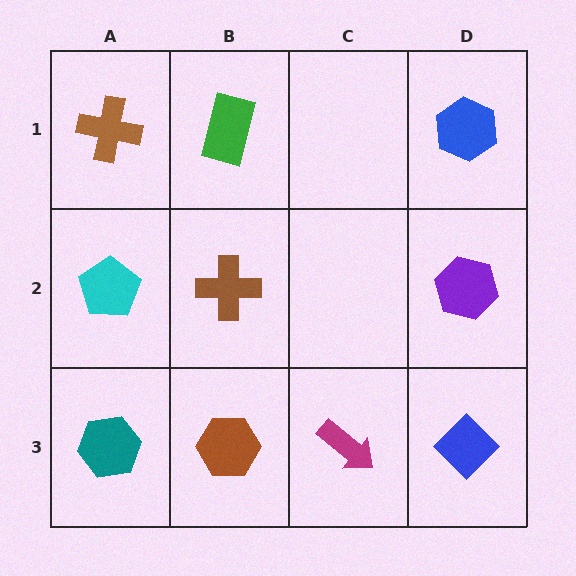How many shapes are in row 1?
3 shapes.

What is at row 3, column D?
A blue diamond.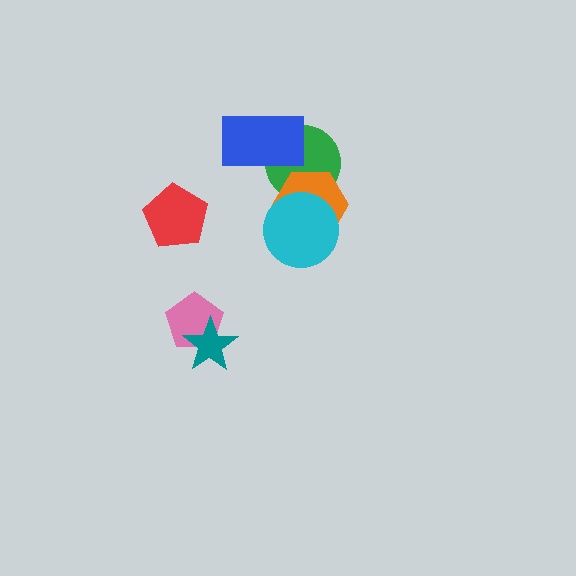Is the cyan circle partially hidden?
No, no other shape covers it.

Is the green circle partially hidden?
Yes, it is partially covered by another shape.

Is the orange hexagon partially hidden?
Yes, it is partially covered by another shape.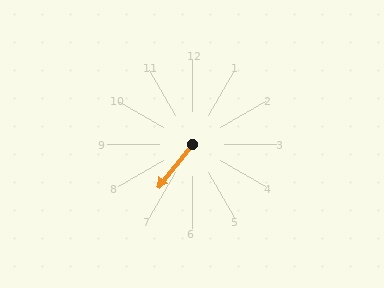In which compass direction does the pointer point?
Southwest.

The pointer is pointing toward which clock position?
Roughly 7 o'clock.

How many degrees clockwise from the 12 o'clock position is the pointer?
Approximately 219 degrees.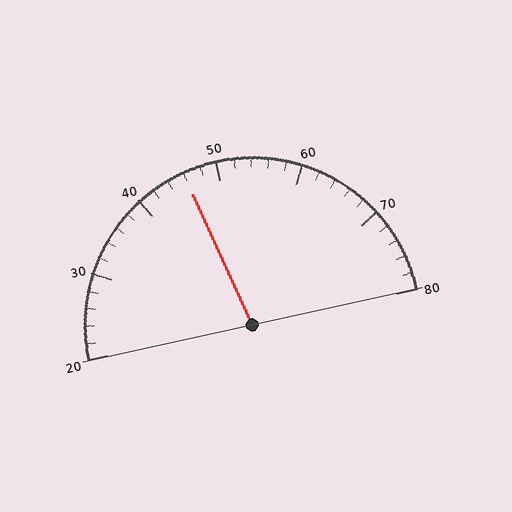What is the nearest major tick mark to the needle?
The nearest major tick mark is 50.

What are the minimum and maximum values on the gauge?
The gauge ranges from 20 to 80.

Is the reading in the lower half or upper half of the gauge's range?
The reading is in the lower half of the range (20 to 80).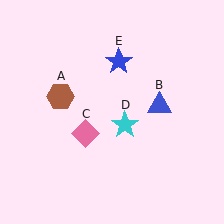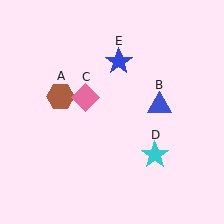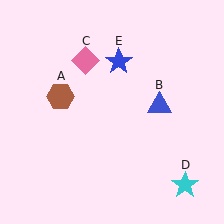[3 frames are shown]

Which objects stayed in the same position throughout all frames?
Brown hexagon (object A) and blue triangle (object B) and blue star (object E) remained stationary.